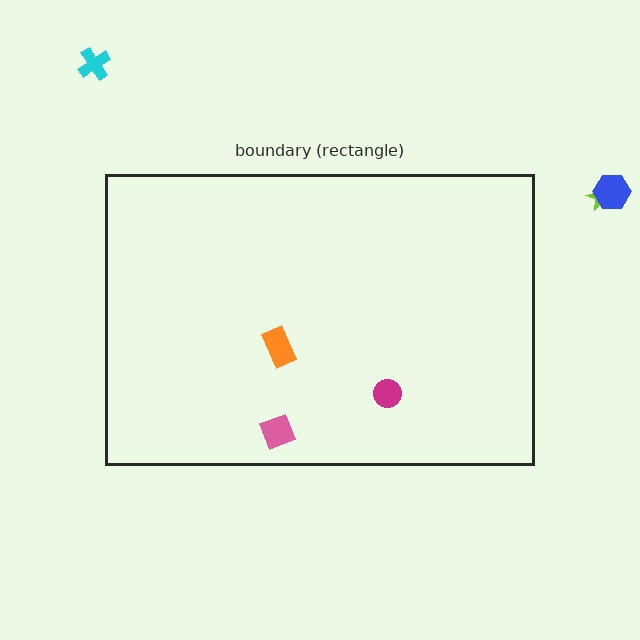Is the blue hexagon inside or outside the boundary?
Outside.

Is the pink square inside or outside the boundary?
Inside.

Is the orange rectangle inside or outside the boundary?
Inside.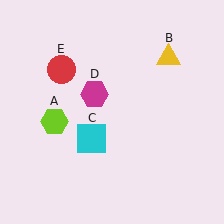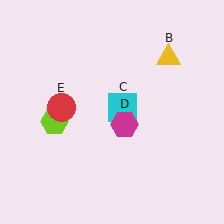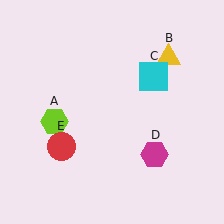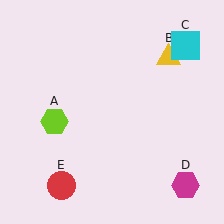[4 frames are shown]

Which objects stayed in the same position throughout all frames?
Lime hexagon (object A) and yellow triangle (object B) remained stationary.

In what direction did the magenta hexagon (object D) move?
The magenta hexagon (object D) moved down and to the right.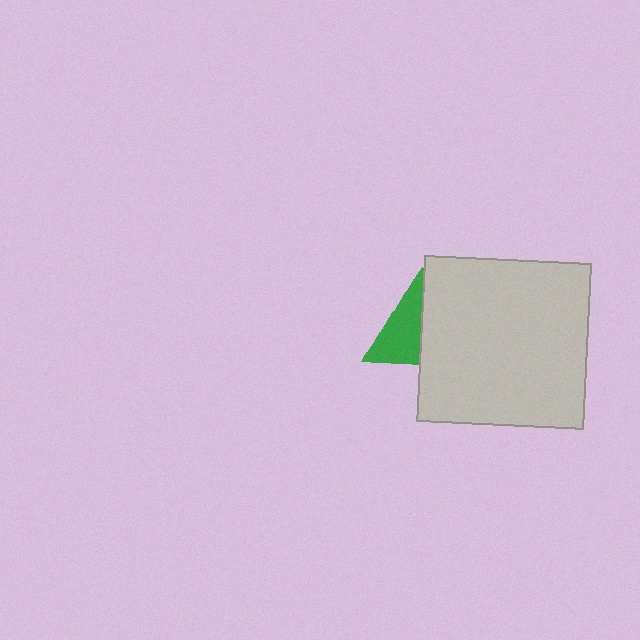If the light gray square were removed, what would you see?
You would see the complete green triangle.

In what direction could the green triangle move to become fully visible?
The green triangle could move left. That would shift it out from behind the light gray square entirely.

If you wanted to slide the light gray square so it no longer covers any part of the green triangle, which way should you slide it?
Slide it right — that is the most direct way to separate the two shapes.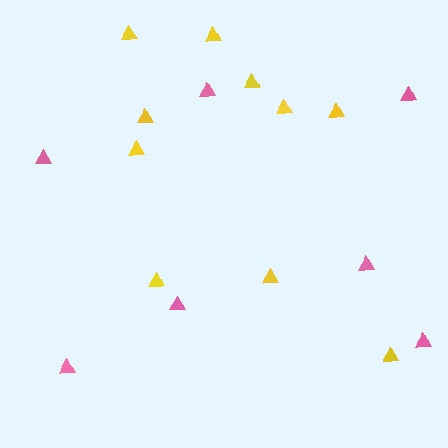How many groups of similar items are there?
There are 2 groups: one group of yellow triangles (10) and one group of pink triangles (7).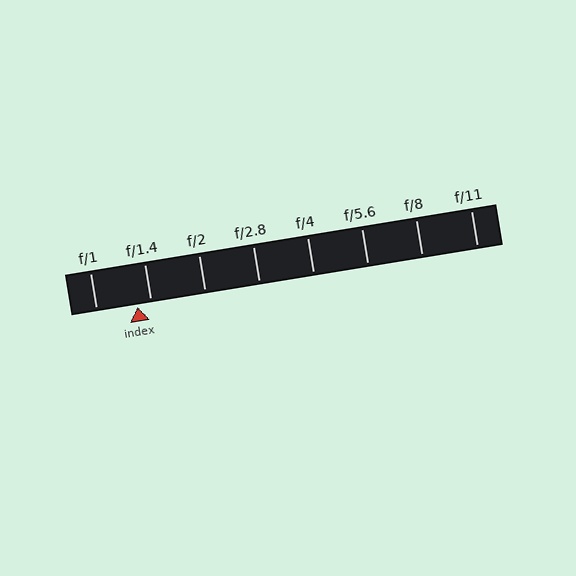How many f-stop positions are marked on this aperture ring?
There are 8 f-stop positions marked.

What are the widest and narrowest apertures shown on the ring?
The widest aperture shown is f/1 and the narrowest is f/11.